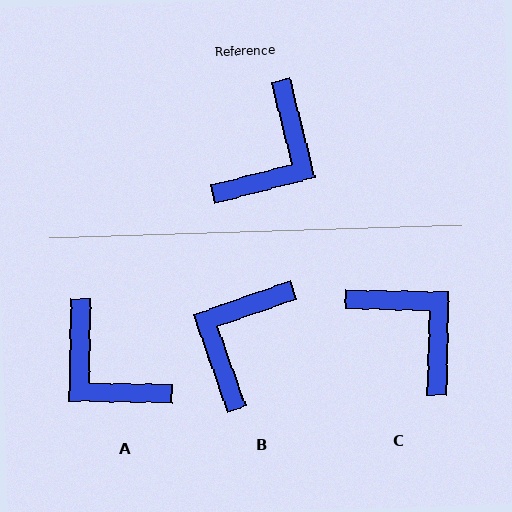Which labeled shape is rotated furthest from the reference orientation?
B, about 175 degrees away.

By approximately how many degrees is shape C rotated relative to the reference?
Approximately 74 degrees counter-clockwise.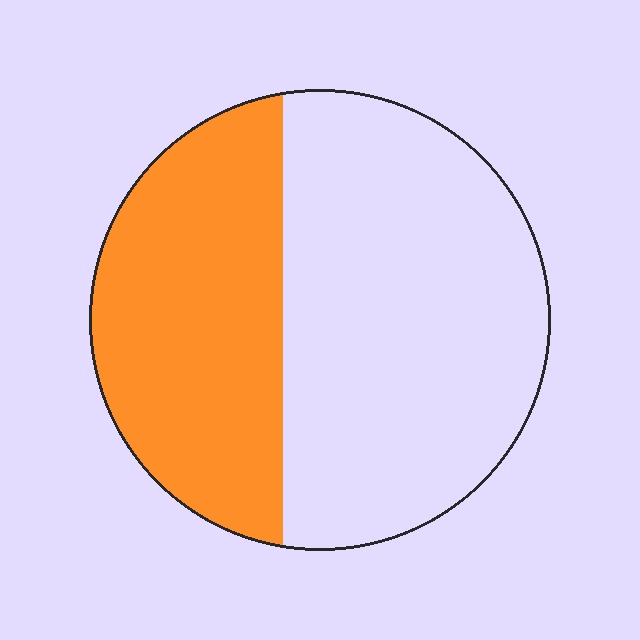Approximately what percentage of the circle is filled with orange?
Approximately 40%.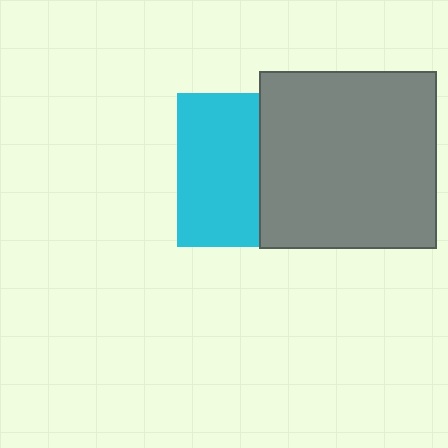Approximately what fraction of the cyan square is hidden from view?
Roughly 47% of the cyan square is hidden behind the gray square.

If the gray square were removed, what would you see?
You would see the complete cyan square.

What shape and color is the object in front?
The object in front is a gray square.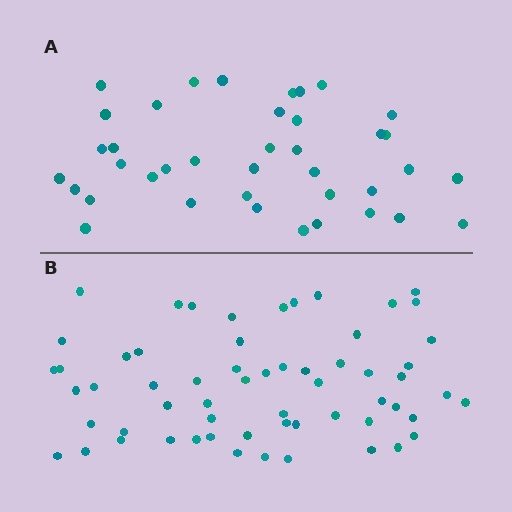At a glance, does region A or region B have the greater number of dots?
Region B (the bottom region) has more dots.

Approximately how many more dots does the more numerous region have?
Region B has approximately 20 more dots than region A.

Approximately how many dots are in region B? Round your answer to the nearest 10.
About 60 dots.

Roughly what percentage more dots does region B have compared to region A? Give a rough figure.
About 55% more.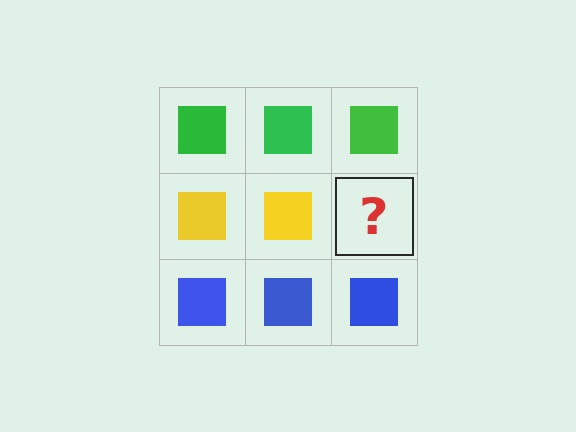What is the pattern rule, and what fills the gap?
The rule is that each row has a consistent color. The gap should be filled with a yellow square.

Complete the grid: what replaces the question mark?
The question mark should be replaced with a yellow square.